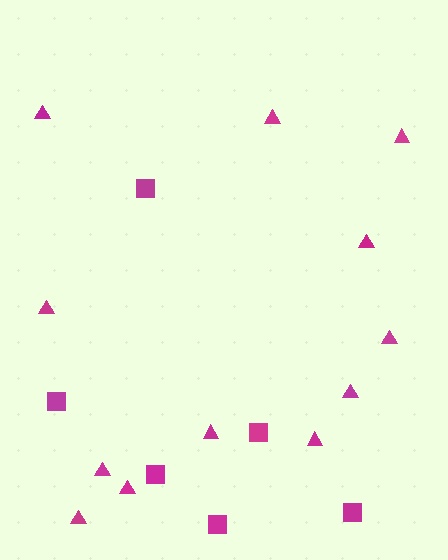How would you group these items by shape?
There are 2 groups: one group of squares (6) and one group of triangles (12).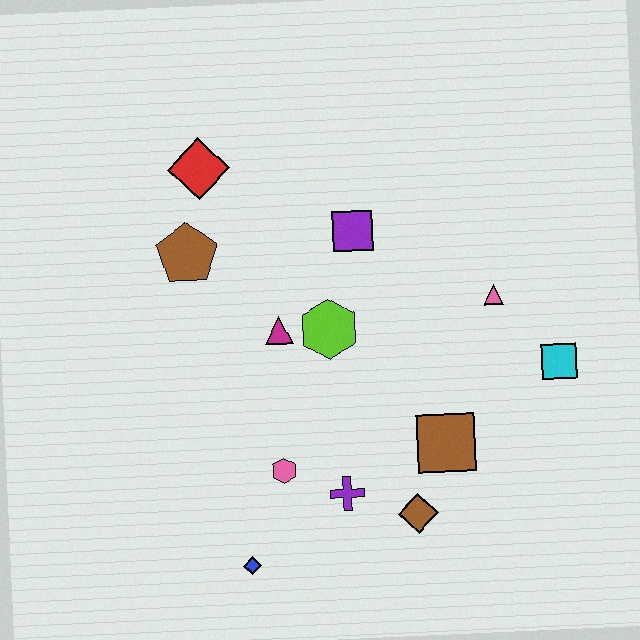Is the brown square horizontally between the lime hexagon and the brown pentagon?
No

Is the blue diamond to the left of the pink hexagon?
Yes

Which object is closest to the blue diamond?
The pink hexagon is closest to the blue diamond.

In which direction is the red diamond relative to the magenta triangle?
The red diamond is above the magenta triangle.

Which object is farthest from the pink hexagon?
The red diamond is farthest from the pink hexagon.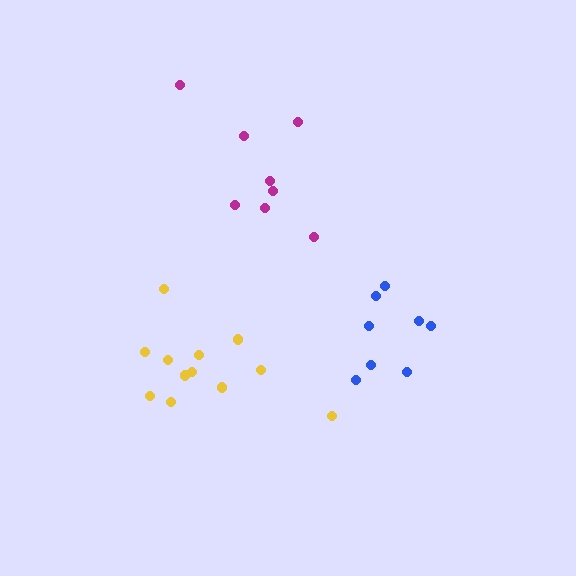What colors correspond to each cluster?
The clusters are colored: yellow, blue, magenta.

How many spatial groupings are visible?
There are 3 spatial groupings.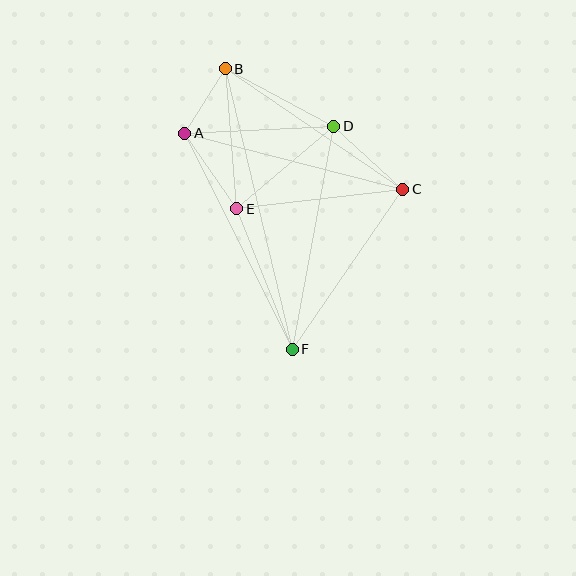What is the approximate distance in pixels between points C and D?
The distance between C and D is approximately 93 pixels.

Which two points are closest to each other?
Points A and B are closest to each other.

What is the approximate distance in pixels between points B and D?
The distance between B and D is approximately 123 pixels.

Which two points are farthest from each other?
Points B and F are farthest from each other.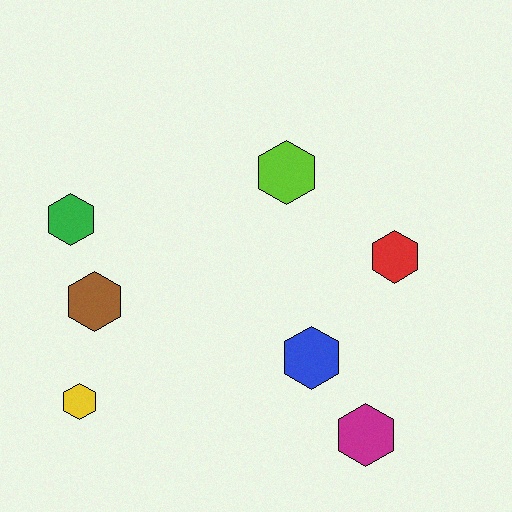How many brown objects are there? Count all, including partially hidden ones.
There is 1 brown object.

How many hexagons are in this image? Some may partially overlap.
There are 7 hexagons.